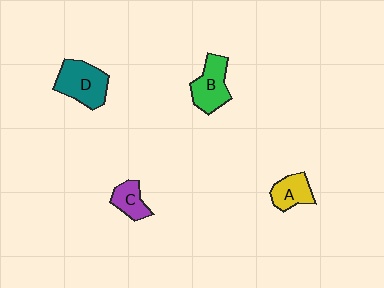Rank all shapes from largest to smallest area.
From largest to smallest: D (teal), B (green), A (yellow), C (purple).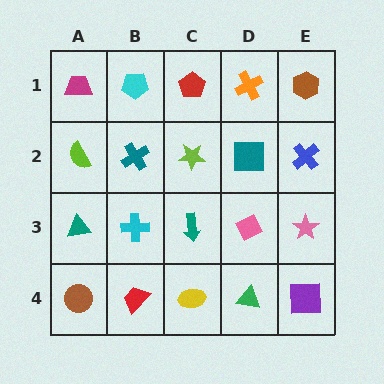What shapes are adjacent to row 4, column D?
A pink diamond (row 3, column D), a yellow ellipse (row 4, column C), a purple square (row 4, column E).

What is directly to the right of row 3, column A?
A cyan cross.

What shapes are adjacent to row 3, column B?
A teal cross (row 2, column B), a red trapezoid (row 4, column B), a teal triangle (row 3, column A), a teal arrow (row 3, column C).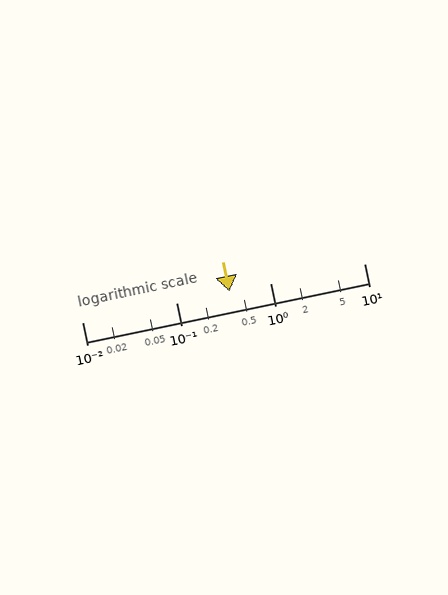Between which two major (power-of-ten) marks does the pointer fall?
The pointer is between 0.1 and 1.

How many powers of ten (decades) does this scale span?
The scale spans 3 decades, from 0.01 to 10.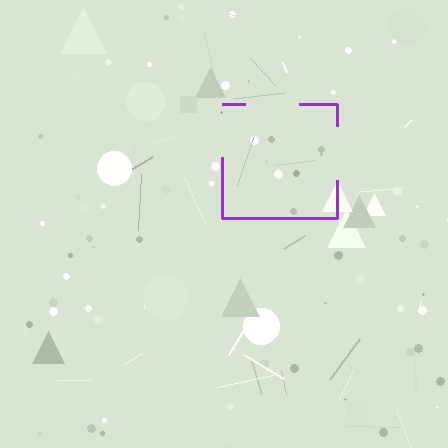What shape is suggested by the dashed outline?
The dashed outline suggests a square.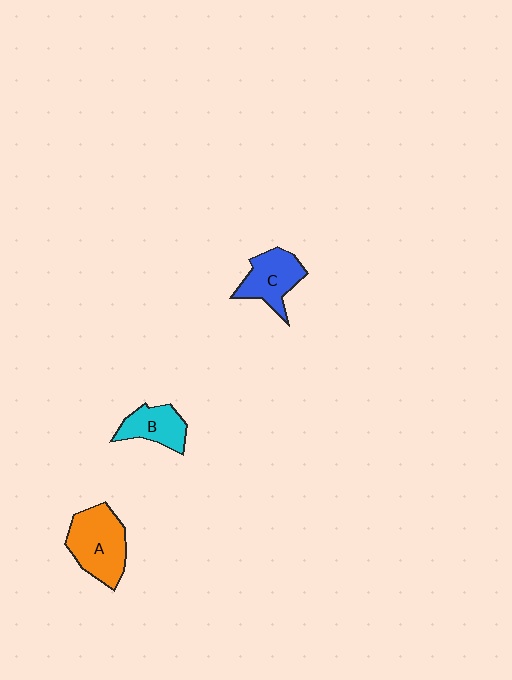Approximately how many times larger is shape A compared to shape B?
Approximately 1.6 times.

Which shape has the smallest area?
Shape B (cyan).